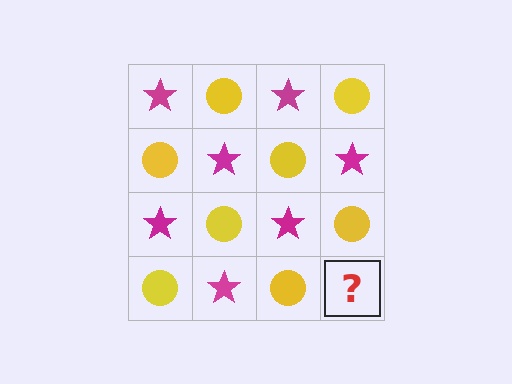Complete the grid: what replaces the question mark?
The question mark should be replaced with a magenta star.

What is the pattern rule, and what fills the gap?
The rule is that it alternates magenta star and yellow circle in a checkerboard pattern. The gap should be filled with a magenta star.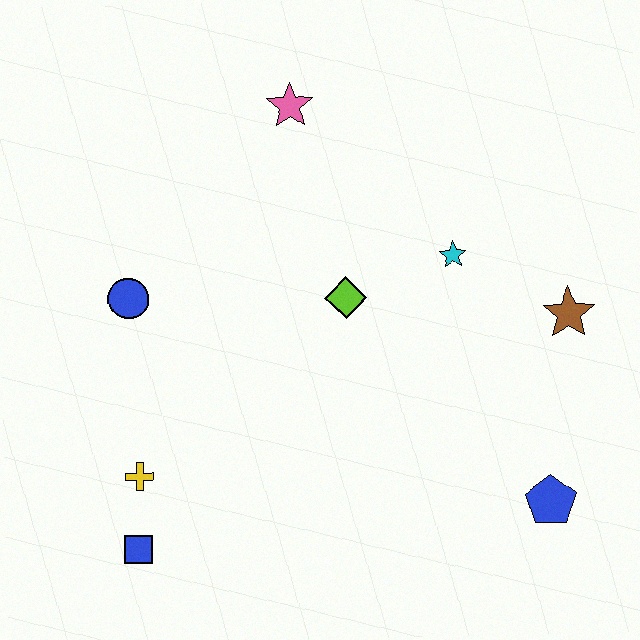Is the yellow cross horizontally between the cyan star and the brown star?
No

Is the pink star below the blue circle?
No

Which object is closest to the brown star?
The cyan star is closest to the brown star.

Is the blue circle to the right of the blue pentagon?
No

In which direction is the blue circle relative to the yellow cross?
The blue circle is above the yellow cross.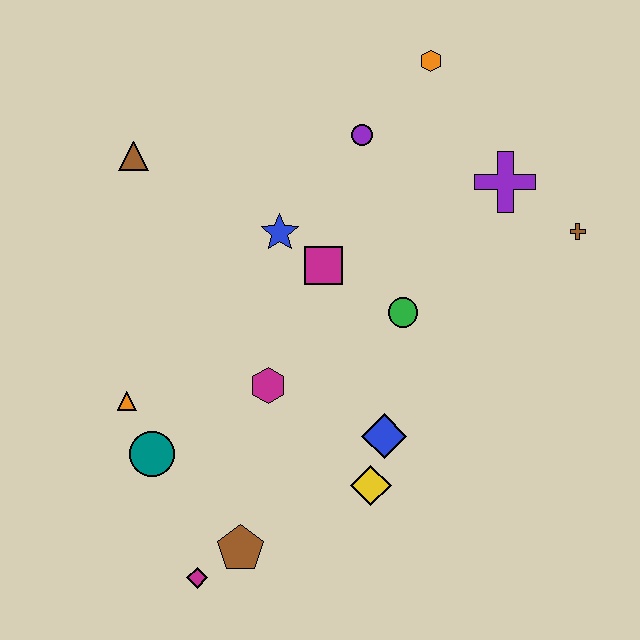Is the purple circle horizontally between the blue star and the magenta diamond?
No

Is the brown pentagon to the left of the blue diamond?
Yes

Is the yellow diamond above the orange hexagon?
No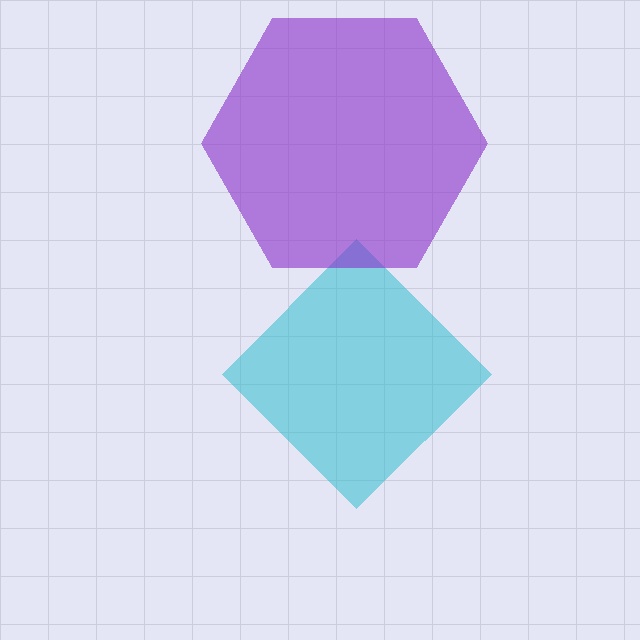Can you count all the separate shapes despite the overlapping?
Yes, there are 2 separate shapes.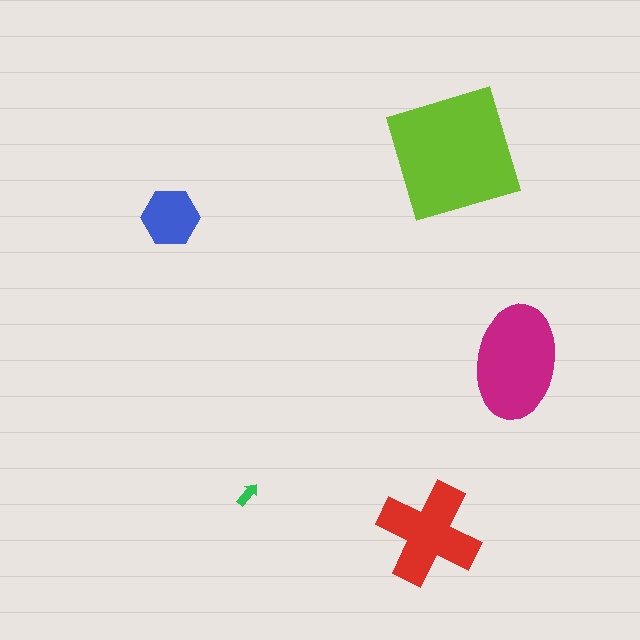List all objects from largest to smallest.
The lime square, the magenta ellipse, the red cross, the blue hexagon, the green arrow.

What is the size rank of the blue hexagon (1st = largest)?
4th.